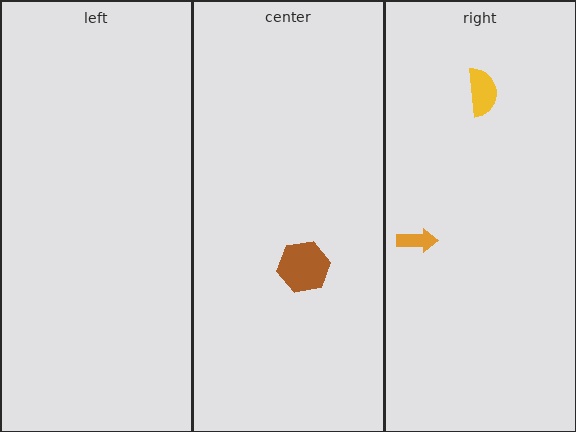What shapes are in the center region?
The brown hexagon.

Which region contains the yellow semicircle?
The right region.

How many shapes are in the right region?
2.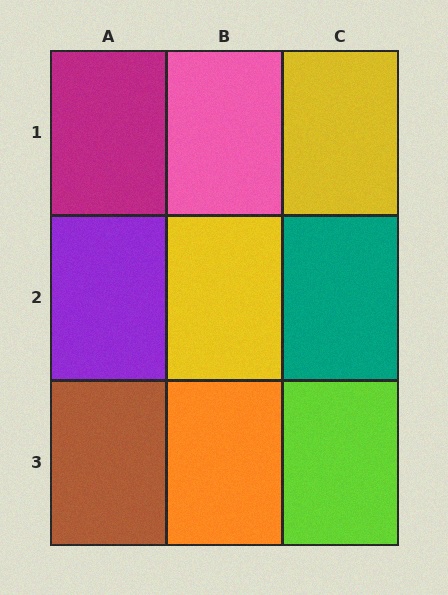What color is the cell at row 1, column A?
Magenta.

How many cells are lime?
1 cell is lime.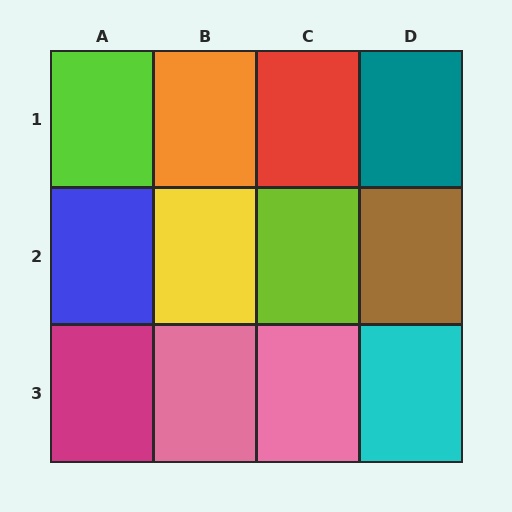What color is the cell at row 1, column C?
Red.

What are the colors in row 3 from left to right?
Magenta, pink, pink, cyan.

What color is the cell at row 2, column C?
Lime.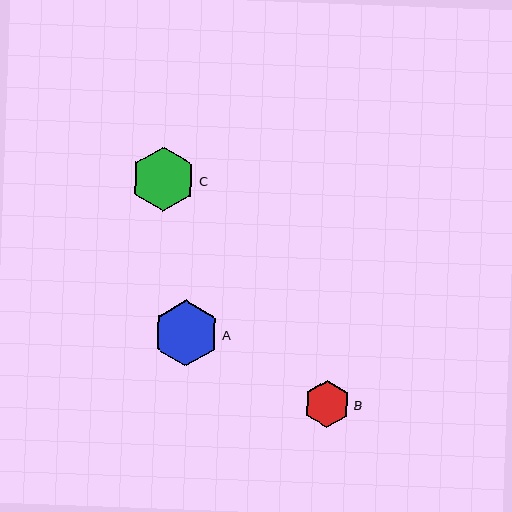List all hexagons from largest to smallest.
From largest to smallest: A, C, B.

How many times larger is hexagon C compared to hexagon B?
Hexagon C is approximately 1.4 times the size of hexagon B.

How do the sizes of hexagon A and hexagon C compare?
Hexagon A and hexagon C are approximately the same size.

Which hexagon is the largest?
Hexagon A is the largest with a size of approximately 66 pixels.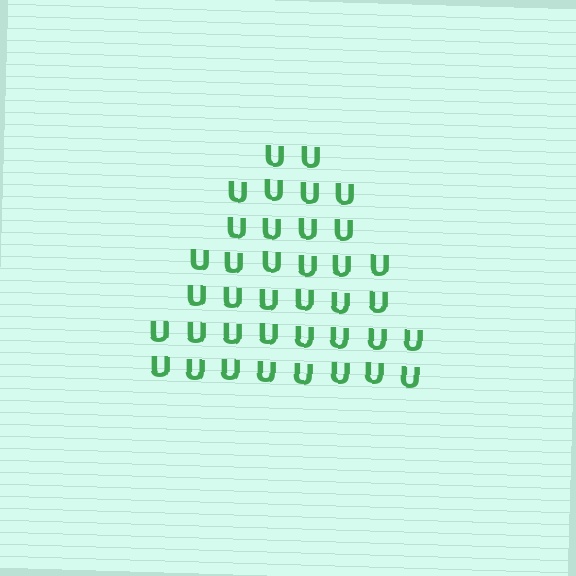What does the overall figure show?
The overall figure shows a triangle.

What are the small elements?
The small elements are letter U's.